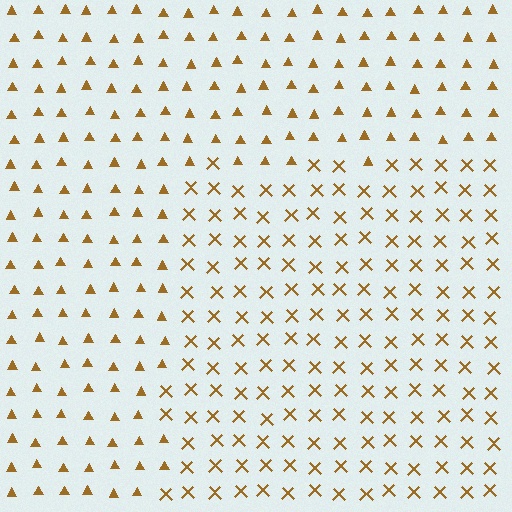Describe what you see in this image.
The image is filled with small brown elements arranged in a uniform grid. A rectangle-shaped region contains X marks, while the surrounding area contains triangles. The boundary is defined purely by the change in element shape.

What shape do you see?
I see a rectangle.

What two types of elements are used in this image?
The image uses X marks inside the rectangle region and triangles outside it.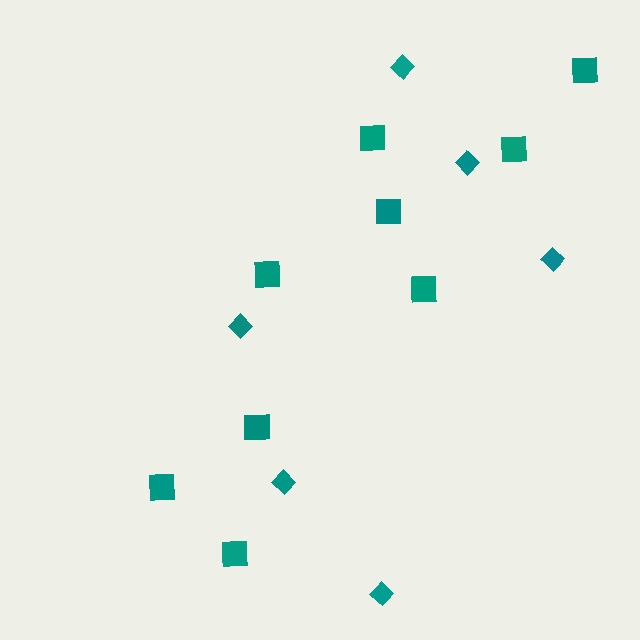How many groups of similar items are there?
There are 2 groups: one group of squares (9) and one group of diamonds (6).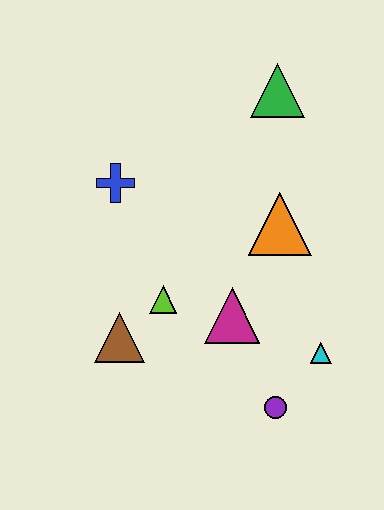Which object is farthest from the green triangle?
The purple circle is farthest from the green triangle.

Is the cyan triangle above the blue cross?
No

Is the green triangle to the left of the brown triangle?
No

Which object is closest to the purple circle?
The cyan triangle is closest to the purple circle.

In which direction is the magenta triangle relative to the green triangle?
The magenta triangle is below the green triangle.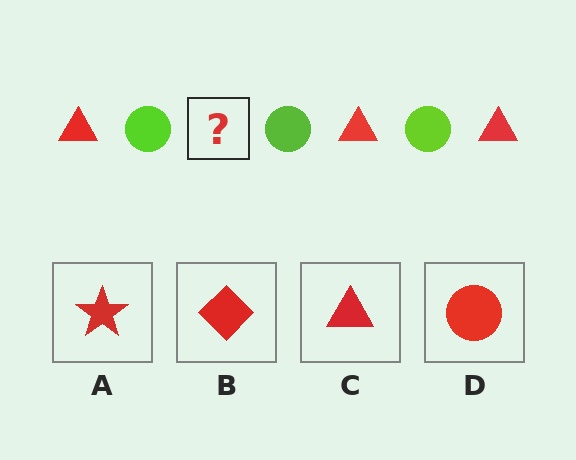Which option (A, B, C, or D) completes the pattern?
C.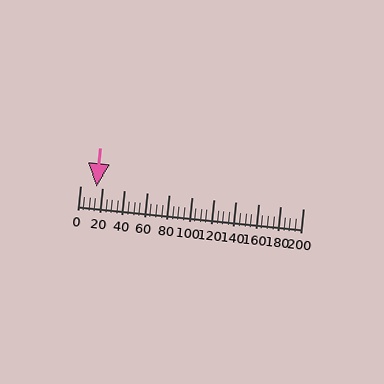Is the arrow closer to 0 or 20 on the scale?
The arrow is closer to 20.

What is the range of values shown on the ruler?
The ruler shows values from 0 to 200.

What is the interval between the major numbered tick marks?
The major tick marks are spaced 20 units apart.